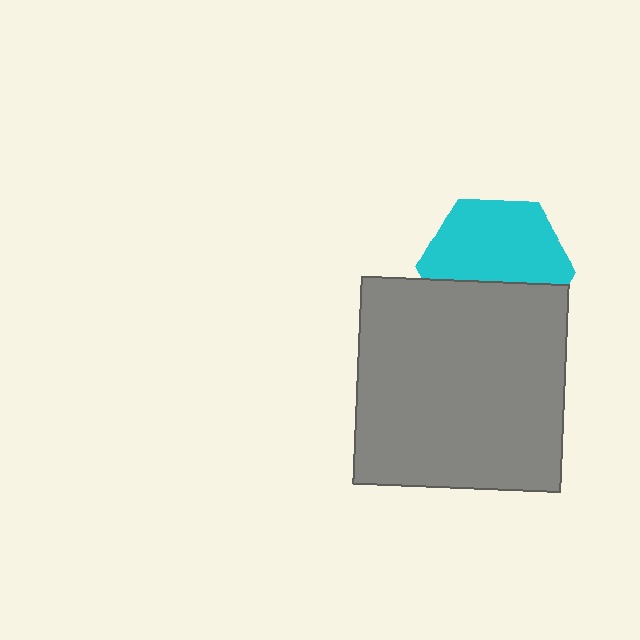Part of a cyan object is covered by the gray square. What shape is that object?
It is a hexagon.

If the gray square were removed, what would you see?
You would see the complete cyan hexagon.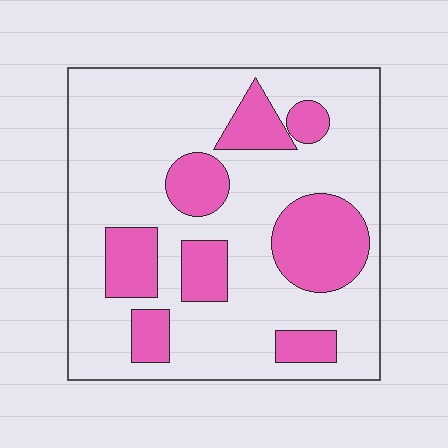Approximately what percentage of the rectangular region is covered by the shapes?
Approximately 25%.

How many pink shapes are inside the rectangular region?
8.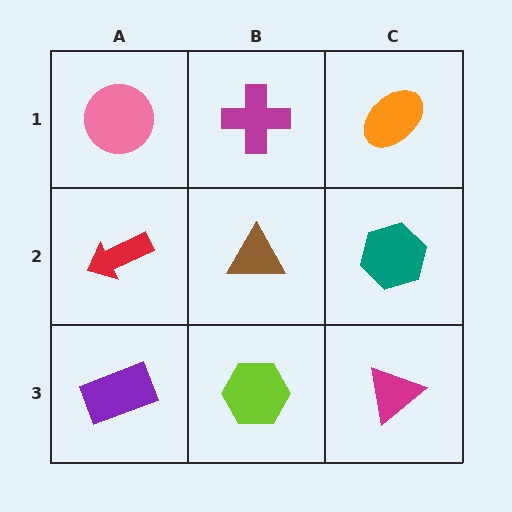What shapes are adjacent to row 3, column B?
A brown triangle (row 2, column B), a purple rectangle (row 3, column A), a magenta triangle (row 3, column C).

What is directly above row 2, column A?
A pink circle.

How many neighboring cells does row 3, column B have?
3.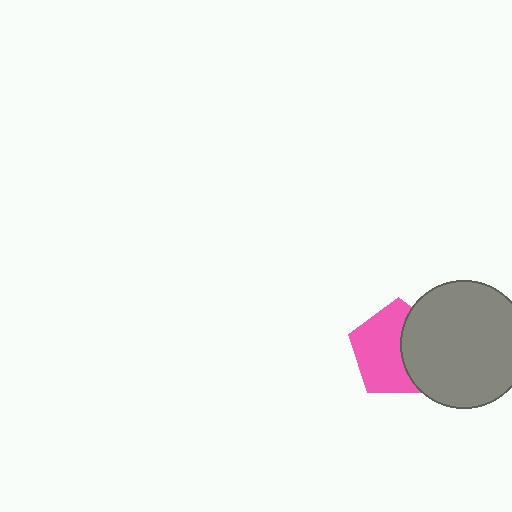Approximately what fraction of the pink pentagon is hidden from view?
Roughly 40% of the pink pentagon is hidden behind the gray circle.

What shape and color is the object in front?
The object in front is a gray circle.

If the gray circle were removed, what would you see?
You would see the complete pink pentagon.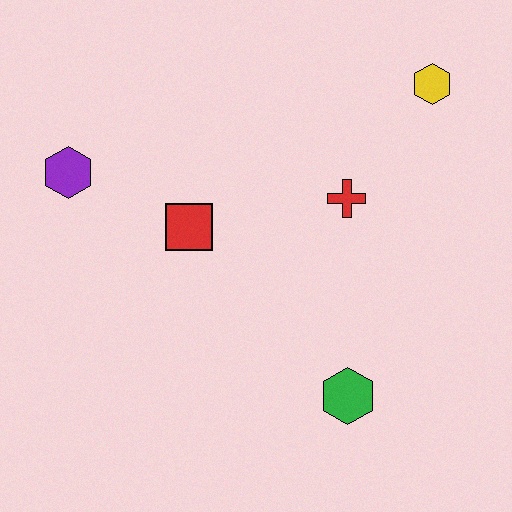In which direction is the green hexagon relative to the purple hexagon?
The green hexagon is to the right of the purple hexagon.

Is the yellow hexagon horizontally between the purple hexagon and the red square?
No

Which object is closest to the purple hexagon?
The red square is closest to the purple hexagon.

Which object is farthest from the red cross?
The purple hexagon is farthest from the red cross.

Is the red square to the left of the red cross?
Yes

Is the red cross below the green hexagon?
No